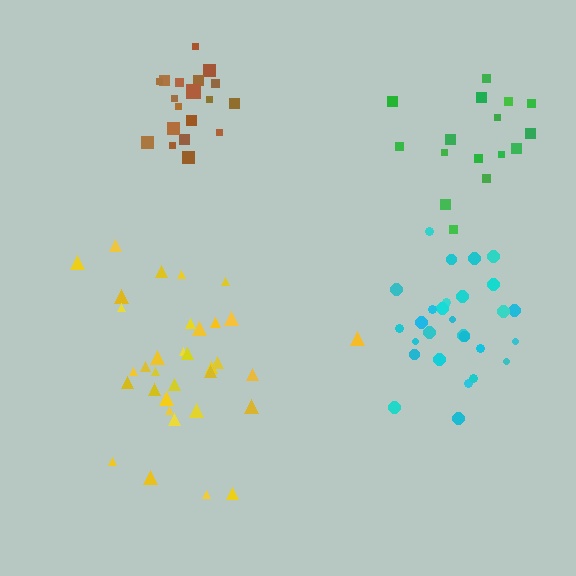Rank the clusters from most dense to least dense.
brown, cyan, green, yellow.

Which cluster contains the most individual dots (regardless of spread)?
Yellow (34).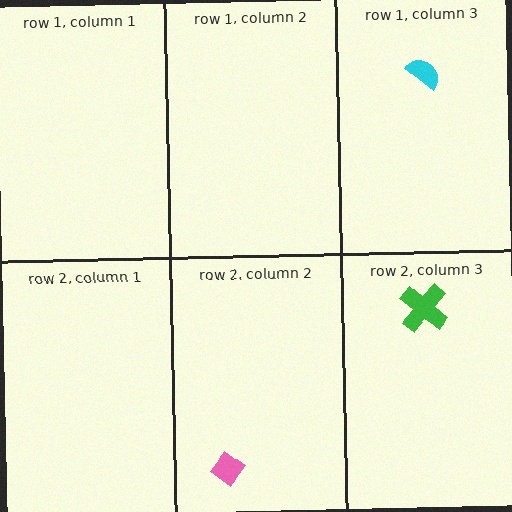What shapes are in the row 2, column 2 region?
The pink diamond.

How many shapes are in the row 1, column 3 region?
1.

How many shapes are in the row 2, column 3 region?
1.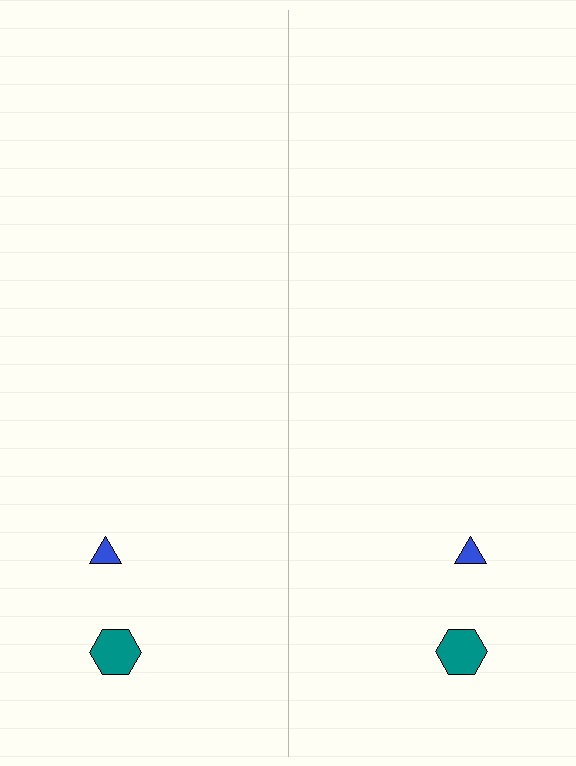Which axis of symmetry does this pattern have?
The pattern has a vertical axis of symmetry running through the center of the image.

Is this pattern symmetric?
Yes, this pattern has bilateral (reflection) symmetry.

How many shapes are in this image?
There are 4 shapes in this image.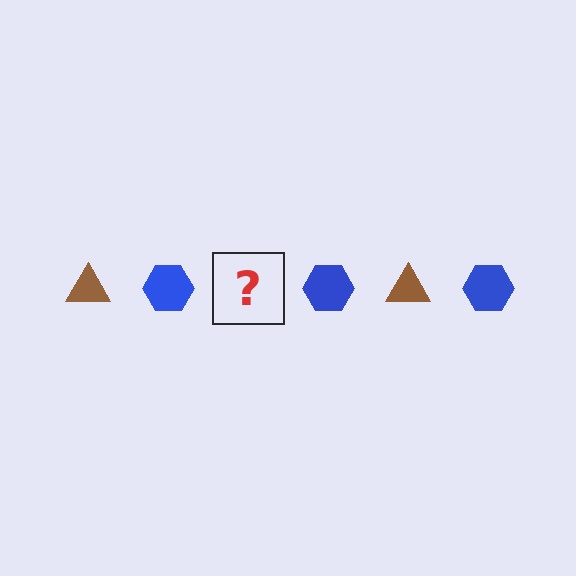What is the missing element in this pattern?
The missing element is a brown triangle.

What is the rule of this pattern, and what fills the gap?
The rule is that the pattern alternates between brown triangle and blue hexagon. The gap should be filled with a brown triangle.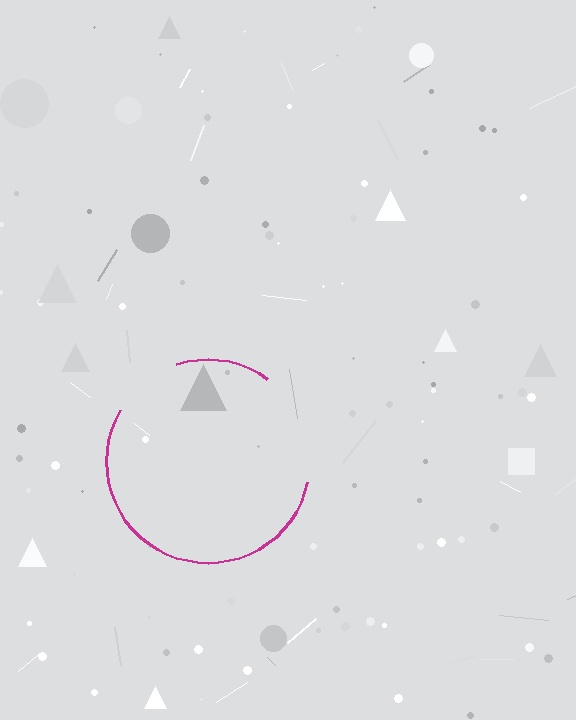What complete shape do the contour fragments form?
The contour fragments form a circle.